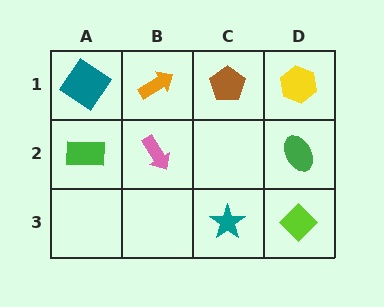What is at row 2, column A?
A green rectangle.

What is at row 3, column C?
A teal star.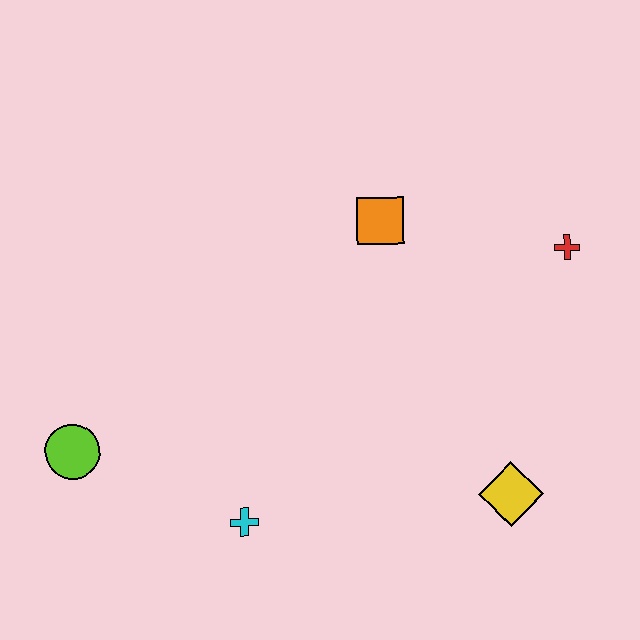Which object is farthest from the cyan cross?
The red cross is farthest from the cyan cross.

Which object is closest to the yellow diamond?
The red cross is closest to the yellow diamond.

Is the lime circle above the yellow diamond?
Yes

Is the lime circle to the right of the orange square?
No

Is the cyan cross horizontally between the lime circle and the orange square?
Yes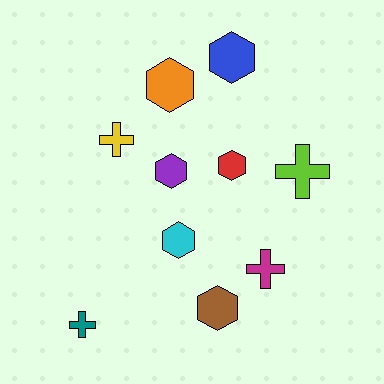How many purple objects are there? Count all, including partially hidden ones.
There is 1 purple object.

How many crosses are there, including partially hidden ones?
There are 4 crosses.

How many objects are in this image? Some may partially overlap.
There are 10 objects.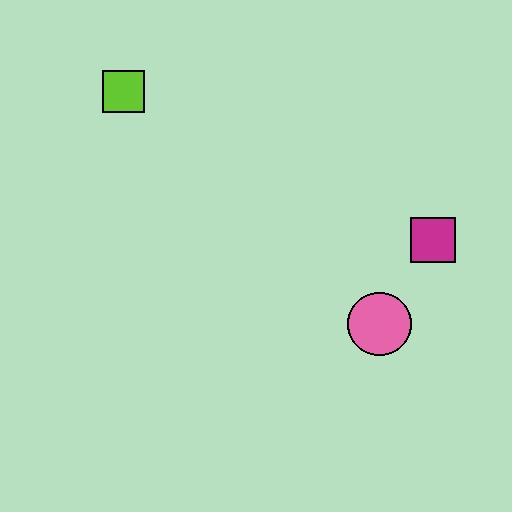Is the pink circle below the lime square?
Yes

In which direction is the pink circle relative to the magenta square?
The pink circle is below the magenta square.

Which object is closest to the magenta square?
The pink circle is closest to the magenta square.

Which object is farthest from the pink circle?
The lime square is farthest from the pink circle.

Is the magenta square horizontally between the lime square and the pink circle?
No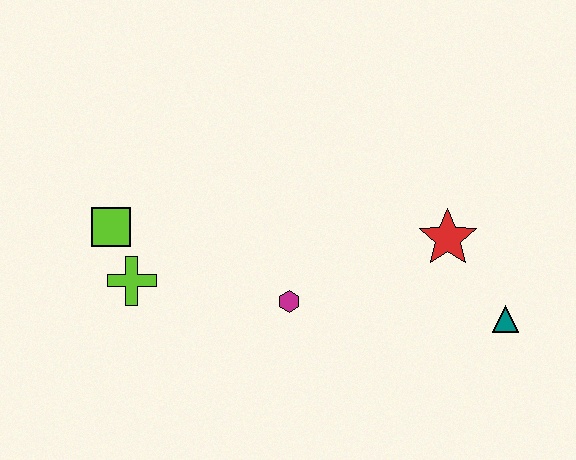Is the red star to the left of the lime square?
No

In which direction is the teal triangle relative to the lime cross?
The teal triangle is to the right of the lime cross.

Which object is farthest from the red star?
The lime square is farthest from the red star.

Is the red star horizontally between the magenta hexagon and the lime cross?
No